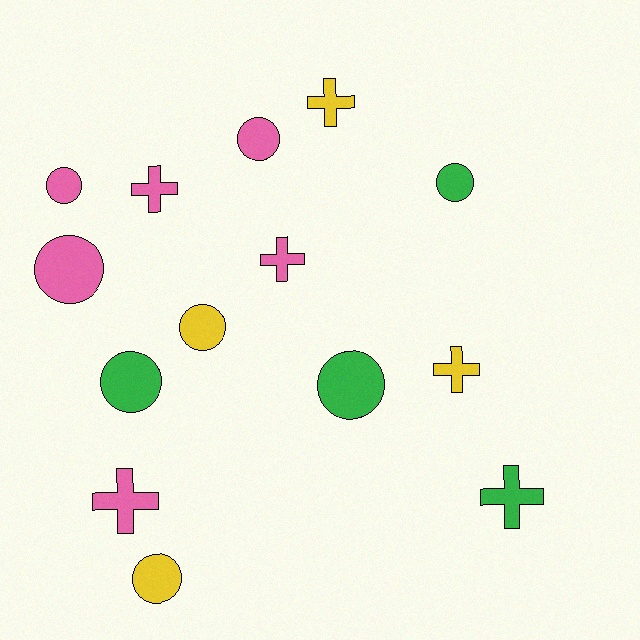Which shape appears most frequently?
Circle, with 8 objects.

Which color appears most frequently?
Pink, with 6 objects.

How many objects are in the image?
There are 14 objects.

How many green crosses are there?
There is 1 green cross.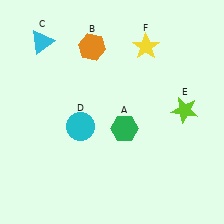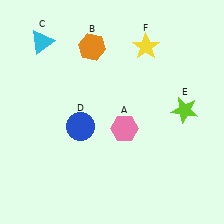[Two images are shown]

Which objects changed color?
A changed from green to pink. D changed from cyan to blue.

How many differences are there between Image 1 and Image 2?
There are 2 differences between the two images.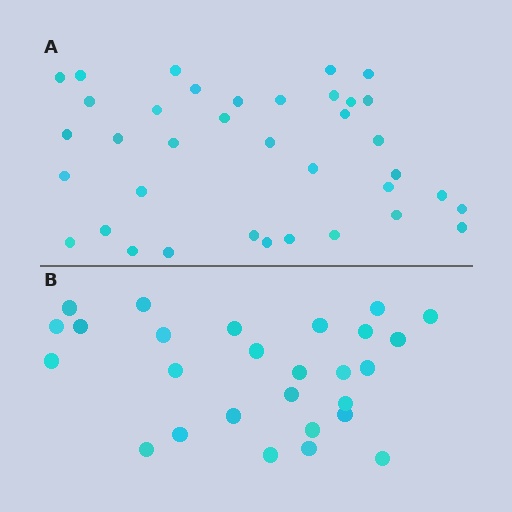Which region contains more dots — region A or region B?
Region A (the top region) has more dots.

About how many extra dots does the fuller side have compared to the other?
Region A has roughly 10 or so more dots than region B.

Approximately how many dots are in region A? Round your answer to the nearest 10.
About 40 dots. (The exact count is 37, which rounds to 40.)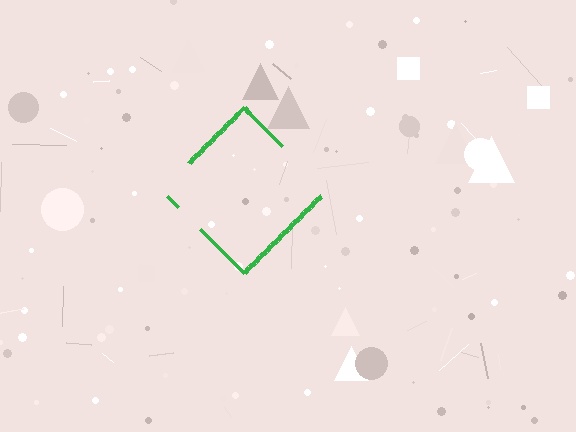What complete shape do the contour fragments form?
The contour fragments form a diamond.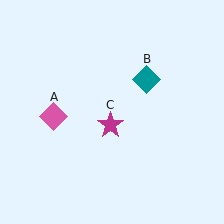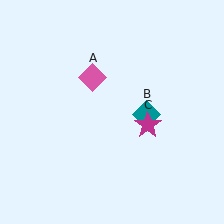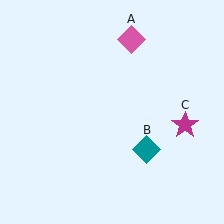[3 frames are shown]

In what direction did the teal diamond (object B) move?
The teal diamond (object B) moved down.